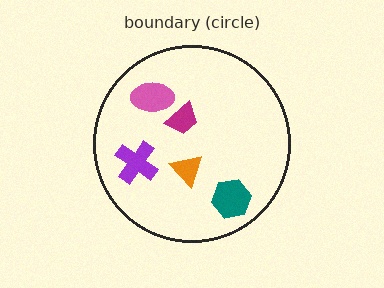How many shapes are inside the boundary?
5 inside, 0 outside.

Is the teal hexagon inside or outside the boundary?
Inside.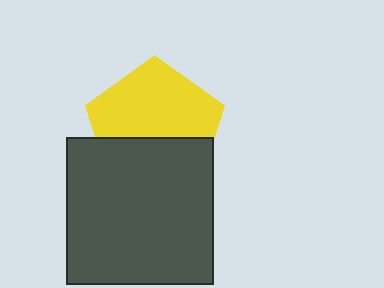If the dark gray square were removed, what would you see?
You would see the complete yellow pentagon.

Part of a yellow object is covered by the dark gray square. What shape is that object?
It is a pentagon.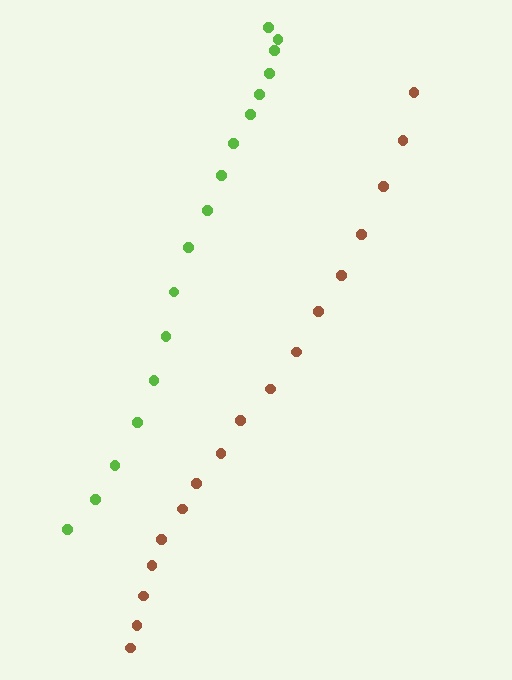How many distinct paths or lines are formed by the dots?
There are 2 distinct paths.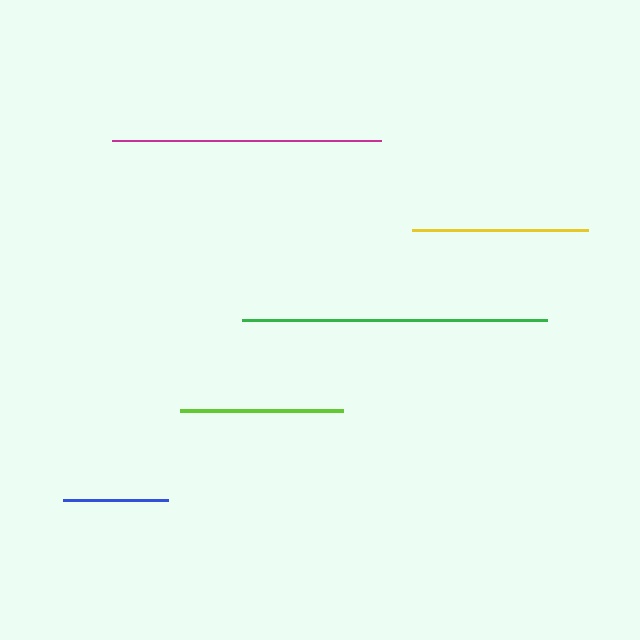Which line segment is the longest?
The green line is the longest at approximately 305 pixels.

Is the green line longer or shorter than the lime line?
The green line is longer than the lime line.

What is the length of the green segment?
The green segment is approximately 305 pixels long.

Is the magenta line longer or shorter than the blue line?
The magenta line is longer than the blue line.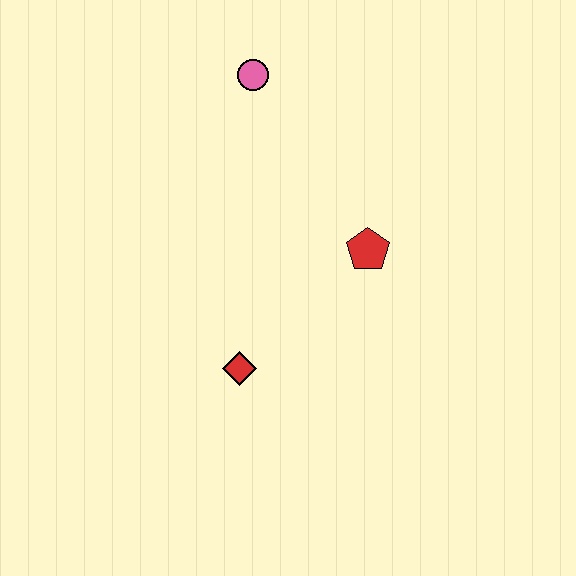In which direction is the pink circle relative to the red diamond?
The pink circle is above the red diamond.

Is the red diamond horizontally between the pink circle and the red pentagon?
No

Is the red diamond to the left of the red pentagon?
Yes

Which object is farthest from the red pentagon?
The pink circle is farthest from the red pentagon.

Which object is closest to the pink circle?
The red pentagon is closest to the pink circle.